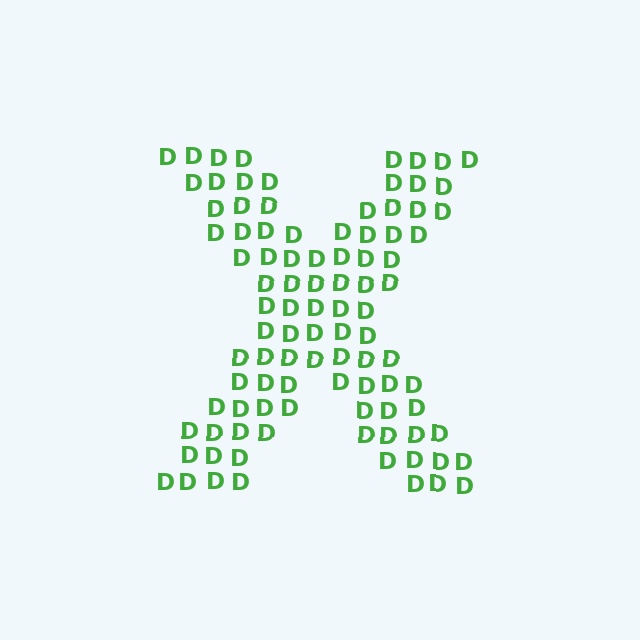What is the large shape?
The large shape is the letter X.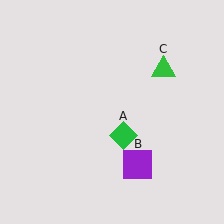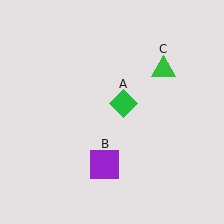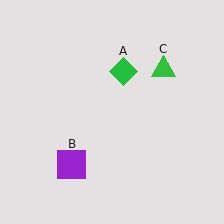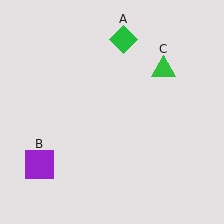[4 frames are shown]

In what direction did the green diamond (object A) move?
The green diamond (object A) moved up.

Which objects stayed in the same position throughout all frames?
Green triangle (object C) remained stationary.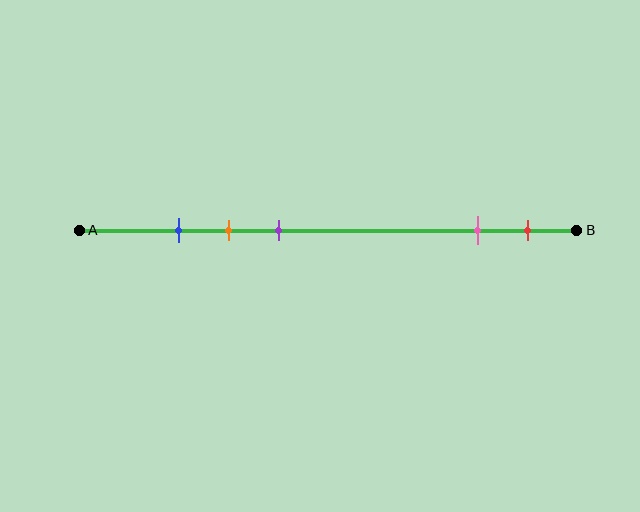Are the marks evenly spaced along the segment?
No, the marks are not evenly spaced.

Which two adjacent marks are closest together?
The blue and orange marks are the closest adjacent pair.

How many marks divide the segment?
There are 5 marks dividing the segment.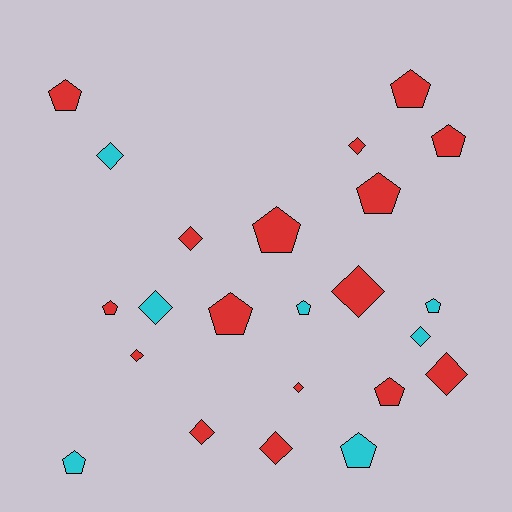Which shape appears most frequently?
Pentagon, with 12 objects.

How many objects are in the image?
There are 23 objects.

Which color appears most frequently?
Red, with 16 objects.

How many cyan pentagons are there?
There are 4 cyan pentagons.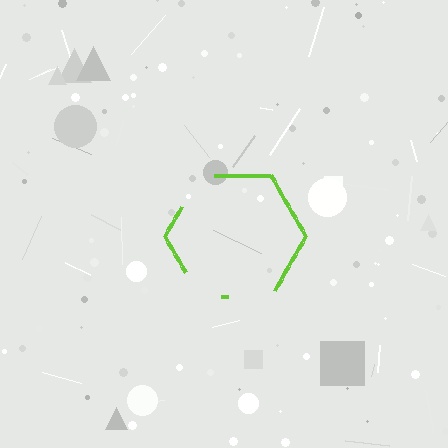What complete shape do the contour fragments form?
The contour fragments form a hexagon.